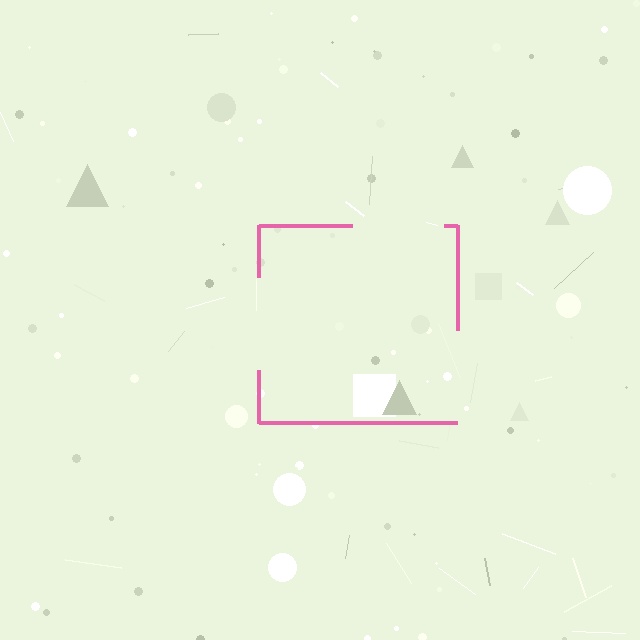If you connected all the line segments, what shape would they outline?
They would outline a square.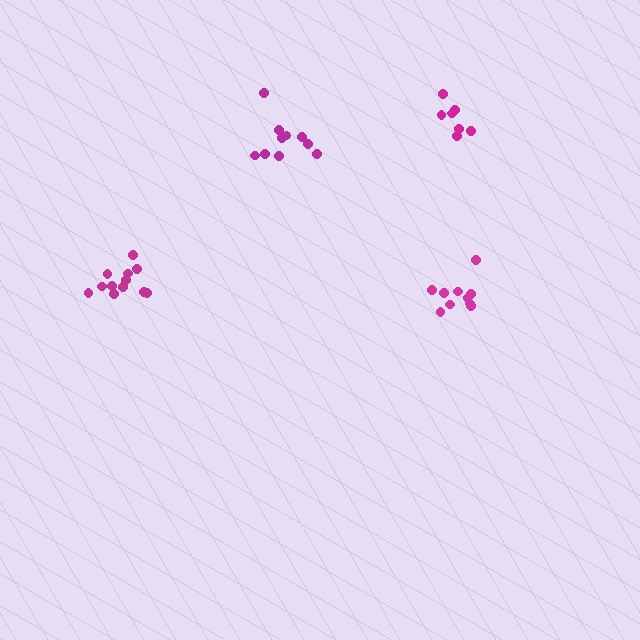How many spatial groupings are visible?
There are 4 spatial groupings.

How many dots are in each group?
Group 1: 10 dots, Group 2: 12 dots, Group 3: 7 dots, Group 4: 10 dots (39 total).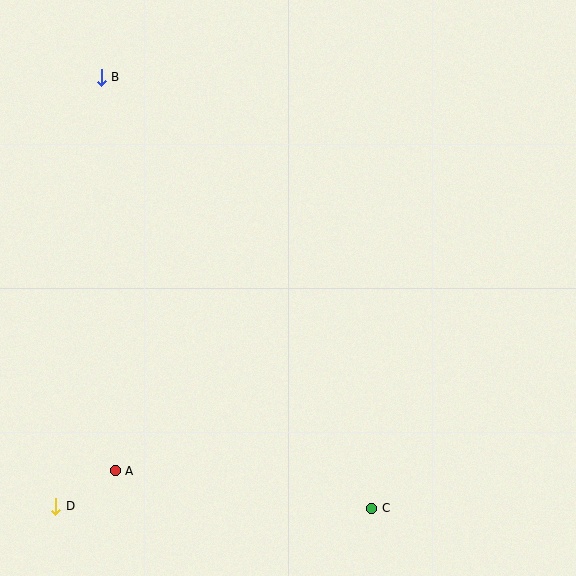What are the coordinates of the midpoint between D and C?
The midpoint between D and C is at (214, 507).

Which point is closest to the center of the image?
Point C at (372, 508) is closest to the center.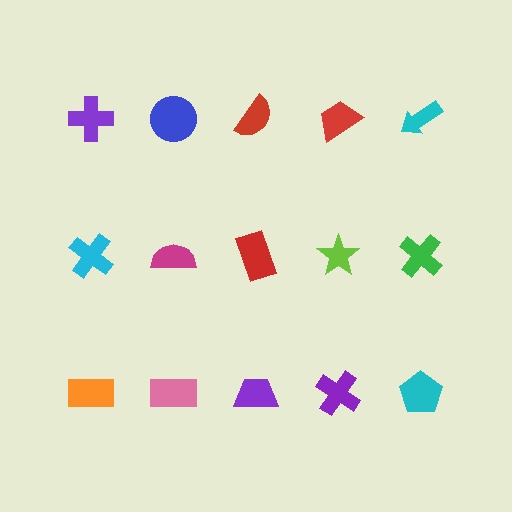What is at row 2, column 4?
A lime star.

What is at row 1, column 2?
A blue circle.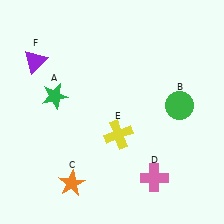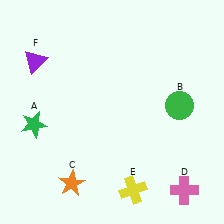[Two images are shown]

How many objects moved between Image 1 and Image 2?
3 objects moved between the two images.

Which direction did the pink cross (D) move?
The pink cross (D) moved right.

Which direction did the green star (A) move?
The green star (A) moved down.